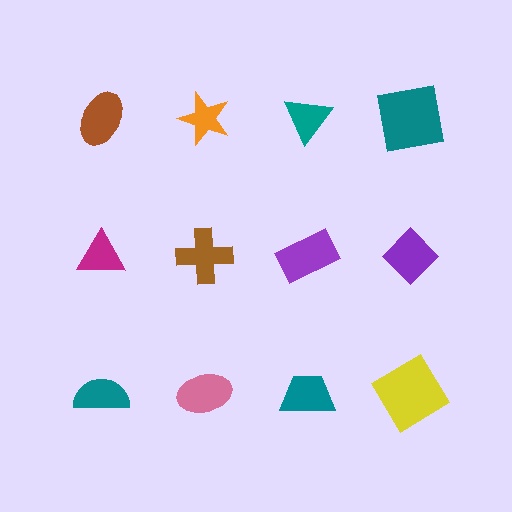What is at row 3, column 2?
A pink ellipse.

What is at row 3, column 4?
A yellow diamond.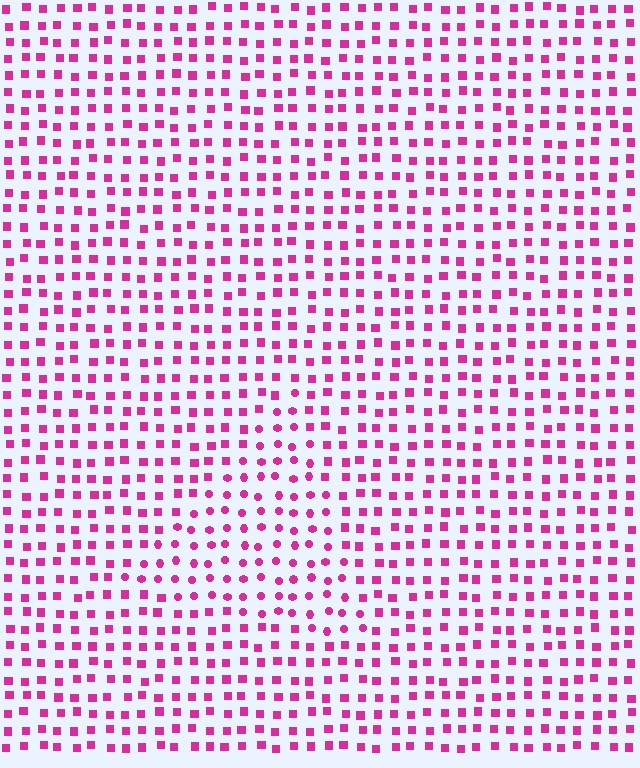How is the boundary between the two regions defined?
The boundary is defined by a change in element shape: circles inside vs. squares outside. All elements share the same color and spacing.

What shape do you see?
I see a triangle.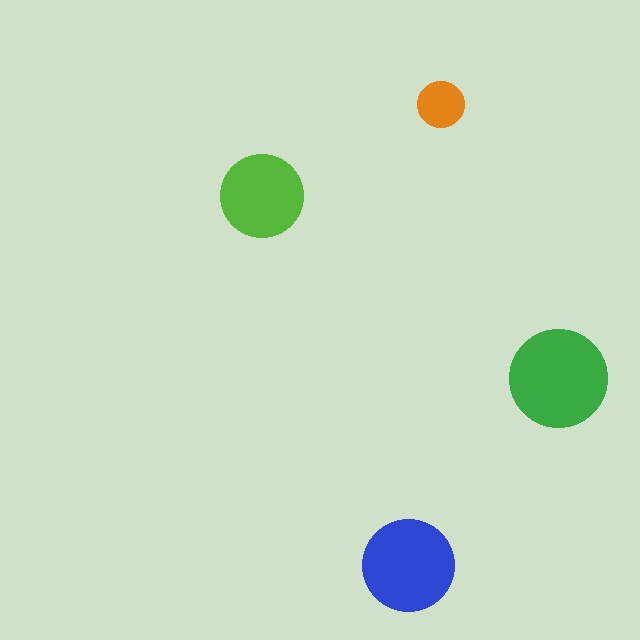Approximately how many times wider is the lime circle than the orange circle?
About 2 times wider.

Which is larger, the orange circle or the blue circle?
The blue one.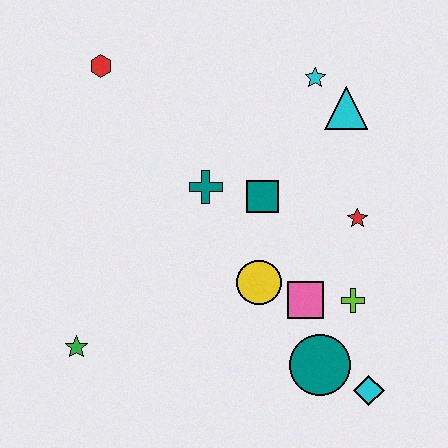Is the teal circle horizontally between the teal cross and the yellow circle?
No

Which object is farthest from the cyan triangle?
The green star is farthest from the cyan triangle.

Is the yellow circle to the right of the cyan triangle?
No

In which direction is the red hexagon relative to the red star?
The red hexagon is to the left of the red star.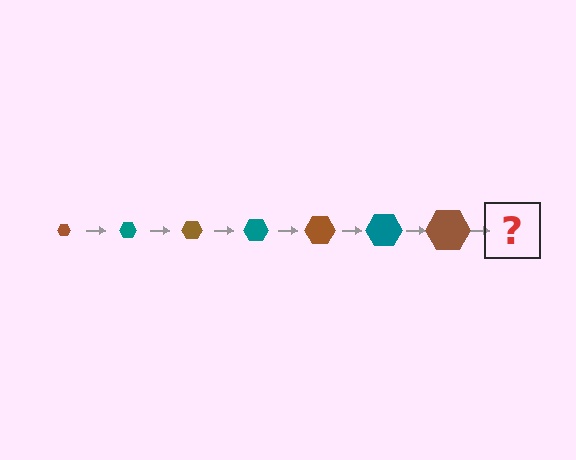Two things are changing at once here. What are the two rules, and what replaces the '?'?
The two rules are that the hexagon grows larger each step and the color cycles through brown and teal. The '?' should be a teal hexagon, larger than the previous one.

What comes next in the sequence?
The next element should be a teal hexagon, larger than the previous one.